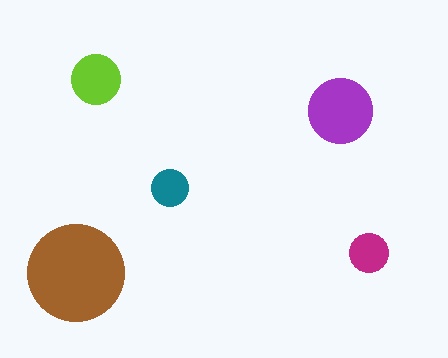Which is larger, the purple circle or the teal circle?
The purple one.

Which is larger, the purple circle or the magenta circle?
The purple one.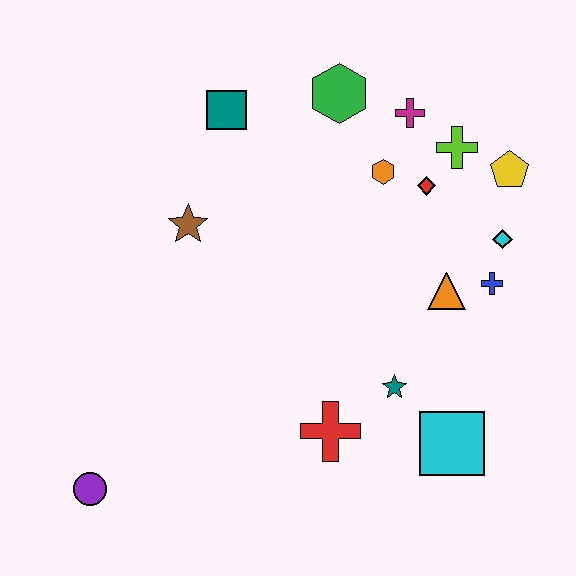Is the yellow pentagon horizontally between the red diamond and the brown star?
No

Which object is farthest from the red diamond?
The purple circle is farthest from the red diamond.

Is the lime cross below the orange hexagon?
No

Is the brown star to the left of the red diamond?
Yes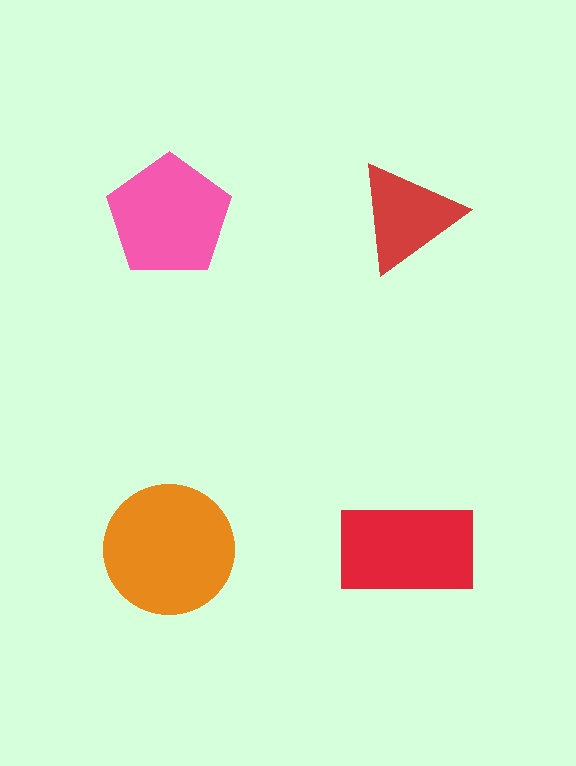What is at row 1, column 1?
A pink pentagon.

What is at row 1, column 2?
A red triangle.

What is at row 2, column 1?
An orange circle.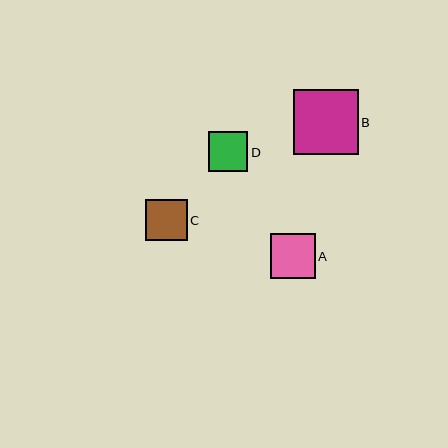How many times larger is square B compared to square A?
Square B is approximately 1.5 times the size of square A.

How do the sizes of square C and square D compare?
Square C and square D are approximately the same size.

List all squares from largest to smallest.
From largest to smallest: B, A, C, D.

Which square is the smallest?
Square D is the smallest with a size of approximately 40 pixels.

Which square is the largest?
Square B is the largest with a size of approximately 65 pixels.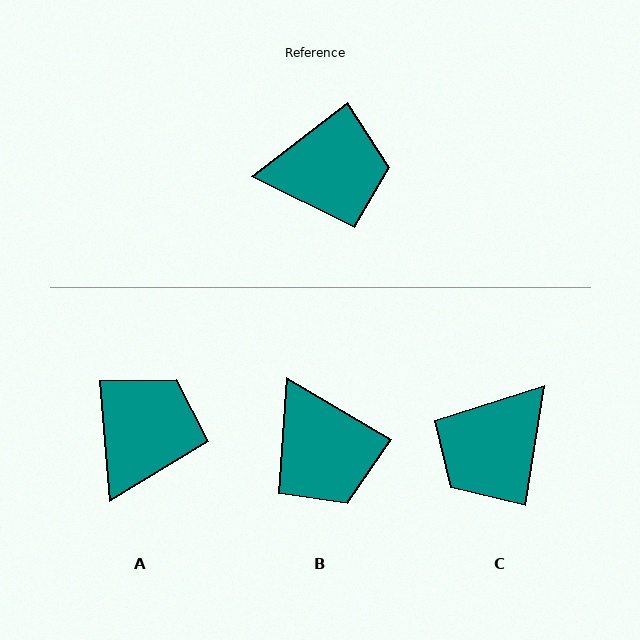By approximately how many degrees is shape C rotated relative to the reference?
Approximately 136 degrees clockwise.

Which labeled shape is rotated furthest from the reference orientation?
C, about 136 degrees away.